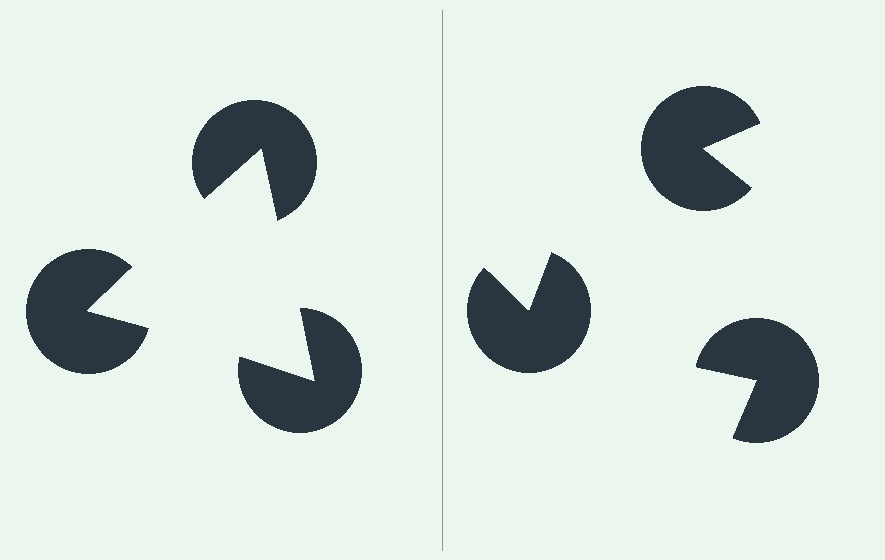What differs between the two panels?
The pac-man discs are positioned identically on both sides; only the wedge orientations differ. On the left they align to a triangle; on the right they are misaligned.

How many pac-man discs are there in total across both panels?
6 — 3 on each side.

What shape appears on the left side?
An illusory triangle.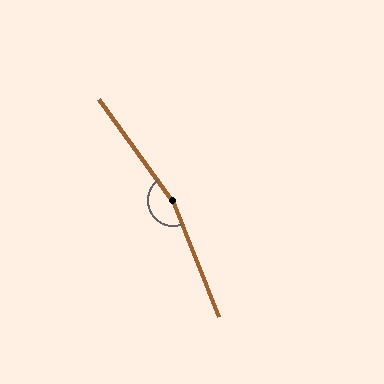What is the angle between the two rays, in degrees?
Approximately 166 degrees.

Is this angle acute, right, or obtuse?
It is obtuse.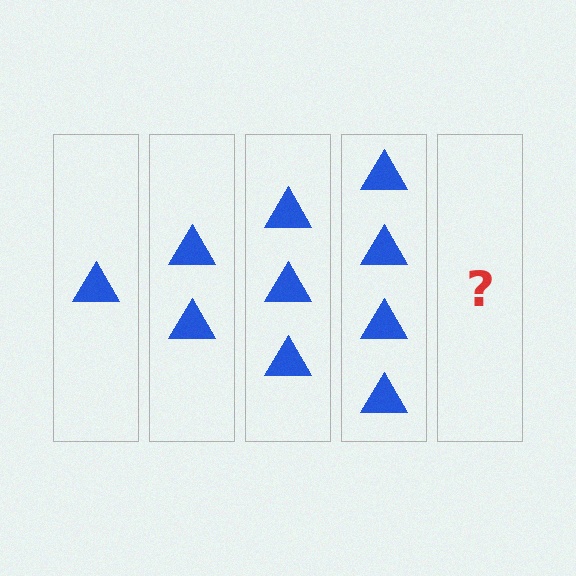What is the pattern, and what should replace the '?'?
The pattern is that each step adds one more triangle. The '?' should be 5 triangles.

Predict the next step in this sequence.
The next step is 5 triangles.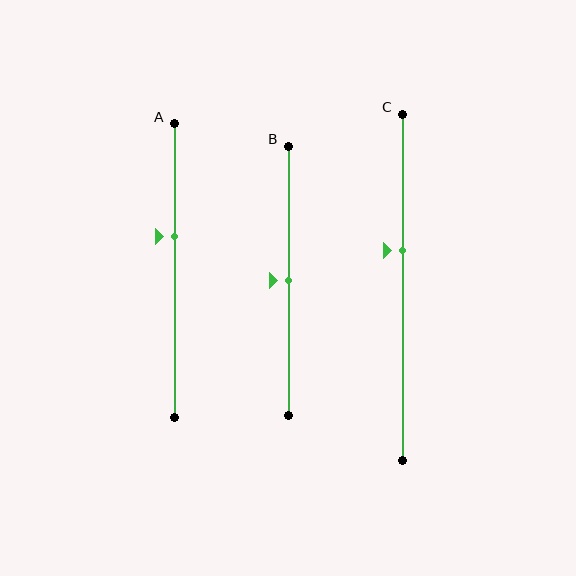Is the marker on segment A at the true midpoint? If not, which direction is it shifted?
No, the marker on segment A is shifted upward by about 12% of the segment length.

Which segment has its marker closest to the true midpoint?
Segment B has its marker closest to the true midpoint.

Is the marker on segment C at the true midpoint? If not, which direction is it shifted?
No, the marker on segment C is shifted upward by about 11% of the segment length.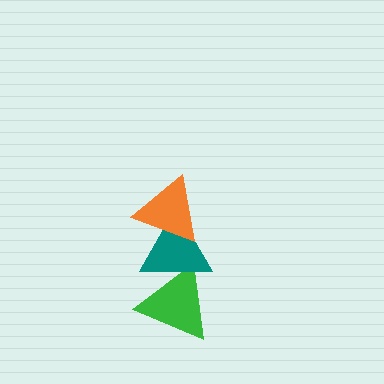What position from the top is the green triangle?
The green triangle is 3rd from the top.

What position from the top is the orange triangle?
The orange triangle is 1st from the top.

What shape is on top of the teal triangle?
The orange triangle is on top of the teal triangle.